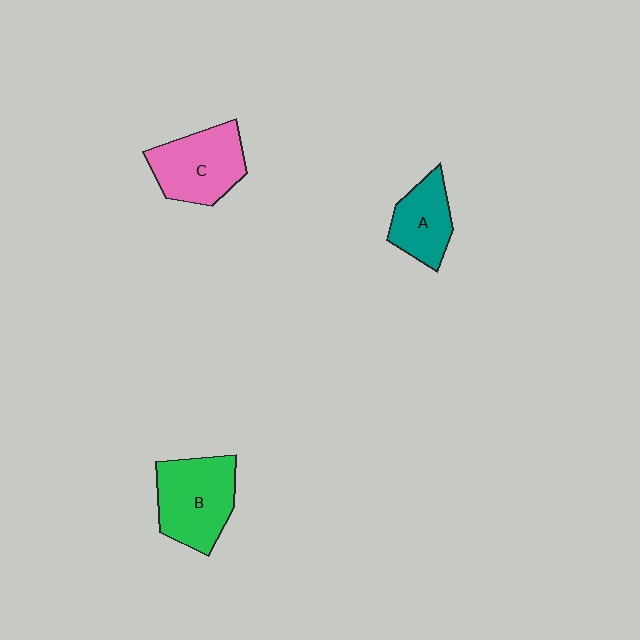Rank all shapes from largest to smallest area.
From largest to smallest: B (green), C (pink), A (teal).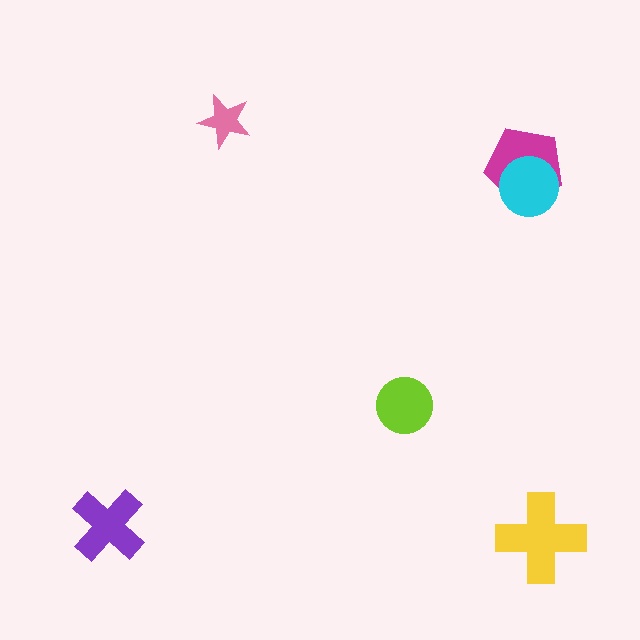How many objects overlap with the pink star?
0 objects overlap with the pink star.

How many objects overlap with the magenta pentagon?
1 object overlaps with the magenta pentagon.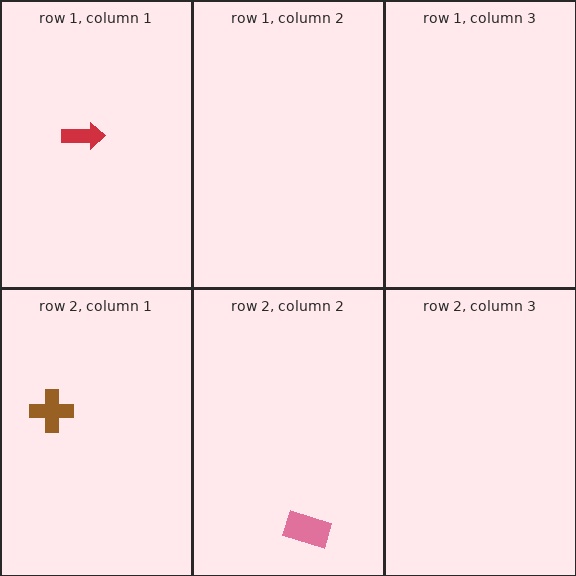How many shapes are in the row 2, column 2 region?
1.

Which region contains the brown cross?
The row 2, column 1 region.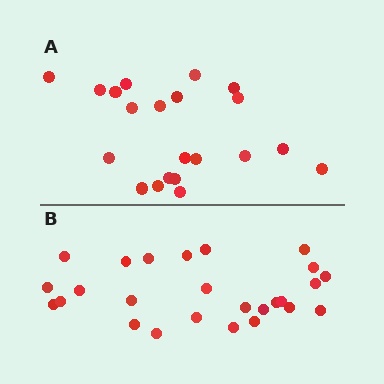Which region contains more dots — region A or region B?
Region B (the bottom region) has more dots.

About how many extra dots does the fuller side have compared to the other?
Region B has about 5 more dots than region A.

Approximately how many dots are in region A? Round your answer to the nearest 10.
About 20 dots. (The exact count is 21, which rounds to 20.)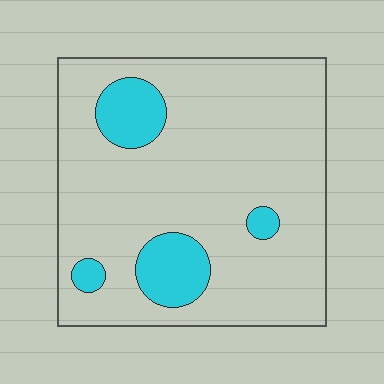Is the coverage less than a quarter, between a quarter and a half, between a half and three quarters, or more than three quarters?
Less than a quarter.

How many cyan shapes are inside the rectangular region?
4.